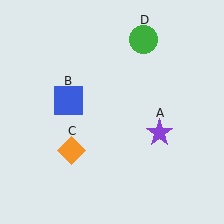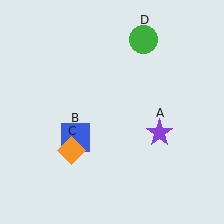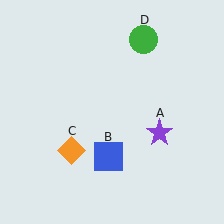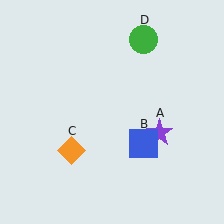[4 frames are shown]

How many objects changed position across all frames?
1 object changed position: blue square (object B).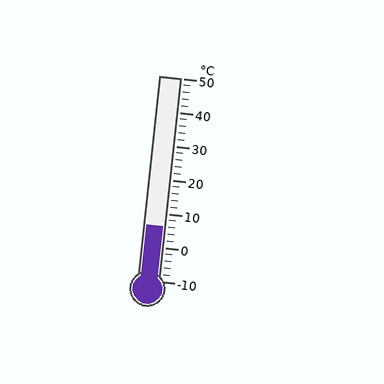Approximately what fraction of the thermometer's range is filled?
The thermometer is filled to approximately 25% of its range.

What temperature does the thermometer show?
The thermometer shows approximately 6°C.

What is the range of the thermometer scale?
The thermometer scale ranges from -10°C to 50°C.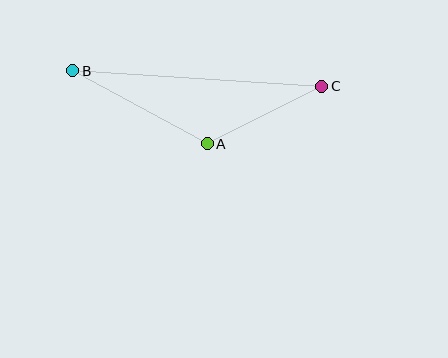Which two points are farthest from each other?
Points B and C are farthest from each other.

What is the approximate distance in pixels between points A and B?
The distance between A and B is approximately 153 pixels.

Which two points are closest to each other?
Points A and C are closest to each other.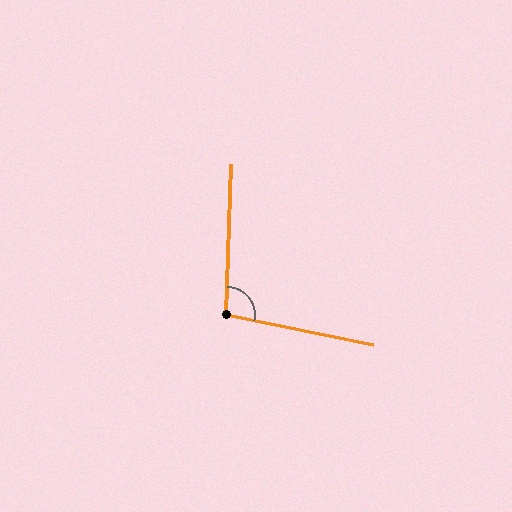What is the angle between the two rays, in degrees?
Approximately 100 degrees.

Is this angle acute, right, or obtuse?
It is obtuse.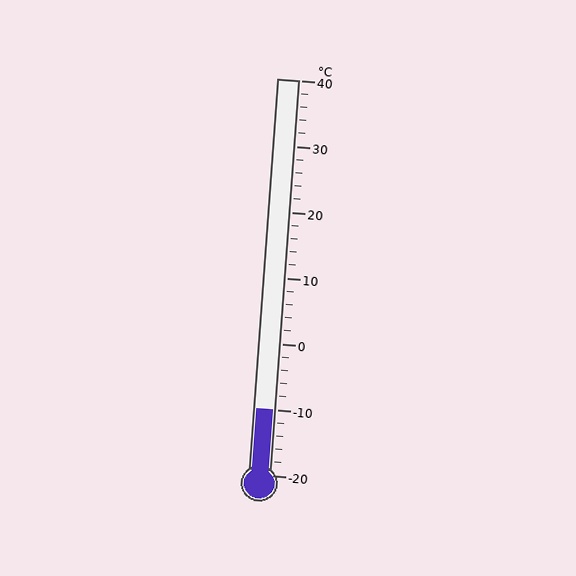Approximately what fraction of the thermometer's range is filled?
The thermometer is filled to approximately 15% of its range.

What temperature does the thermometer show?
The thermometer shows approximately -10°C.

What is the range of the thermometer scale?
The thermometer scale ranges from -20°C to 40°C.